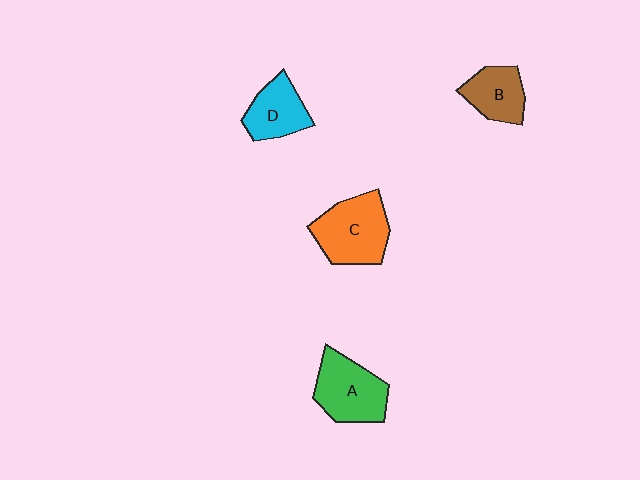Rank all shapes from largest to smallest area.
From largest to smallest: C (orange), A (green), D (cyan), B (brown).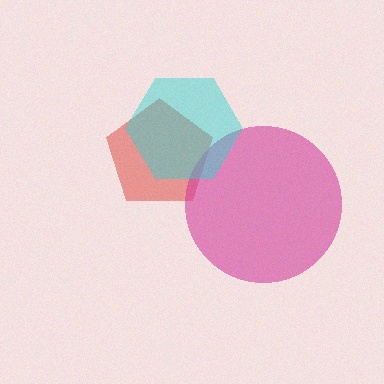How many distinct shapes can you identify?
There are 3 distinct shapes: a red pentagon, a magenta circle, a cyan hexagon.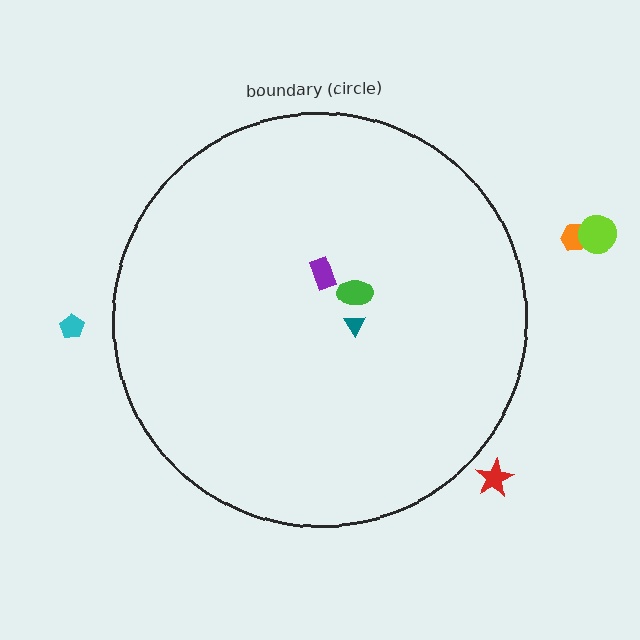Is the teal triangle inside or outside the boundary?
Inside.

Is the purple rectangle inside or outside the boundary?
Inside.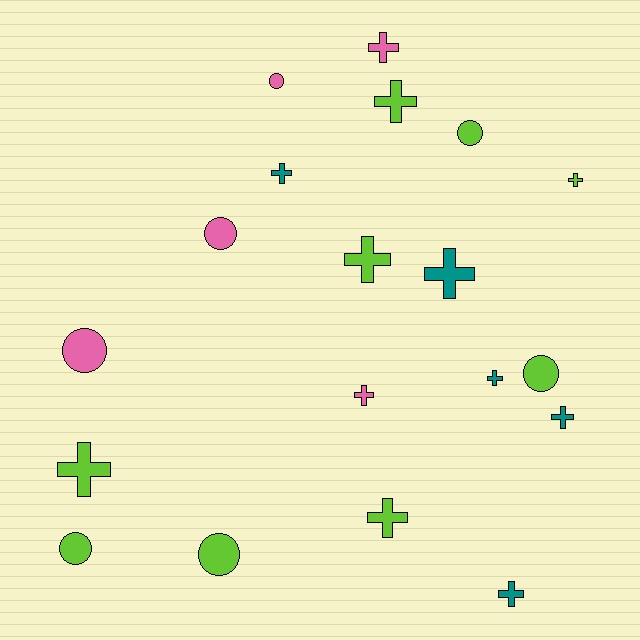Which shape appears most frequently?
Cross, with 12 objects.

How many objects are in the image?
There are 19 objects.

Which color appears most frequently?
Lime, with 9 objects.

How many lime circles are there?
There are 4 lime circles.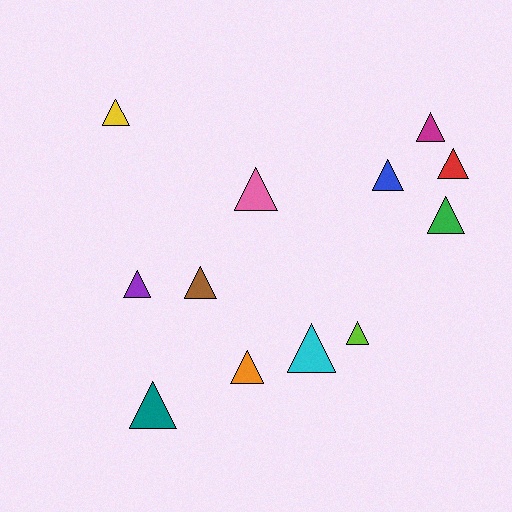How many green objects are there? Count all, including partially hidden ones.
There is 1 green object.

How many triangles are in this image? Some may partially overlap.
There are 12 triangles.